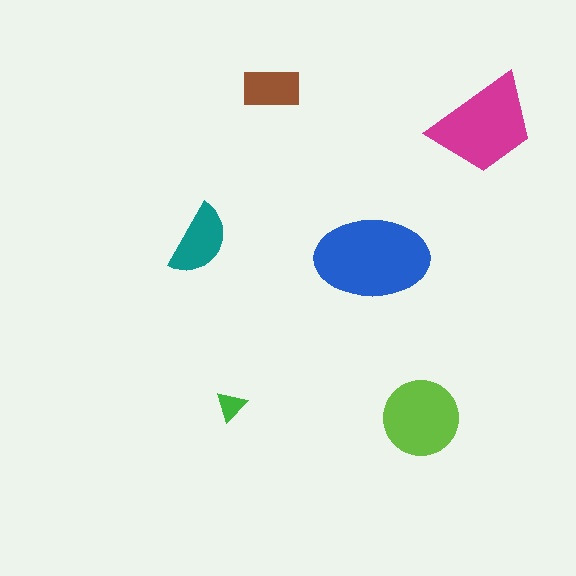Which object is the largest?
The blue ellipse.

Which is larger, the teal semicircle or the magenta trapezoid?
The magenta trapezoid.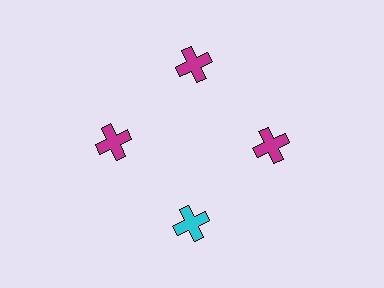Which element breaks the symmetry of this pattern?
The cyan cross at roughly the 6 o'clock position breaks the symmetry. All other shapes are magenta crosses.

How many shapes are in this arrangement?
There are 4 shapes arranged in a ring pattern.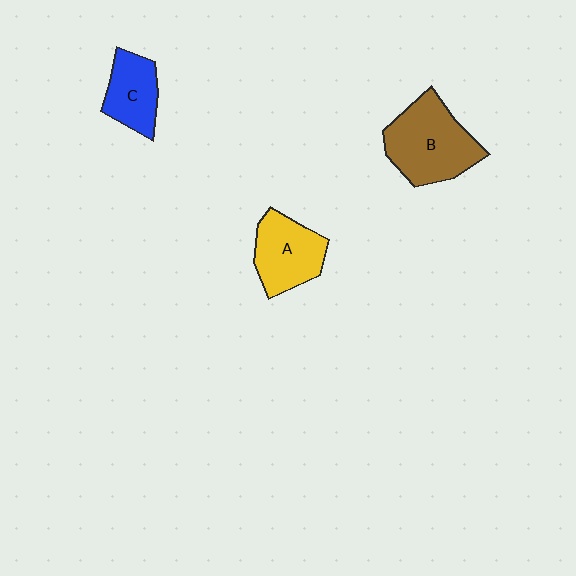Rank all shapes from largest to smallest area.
From largest to smallest: B (brown), A (yellow), C (blue).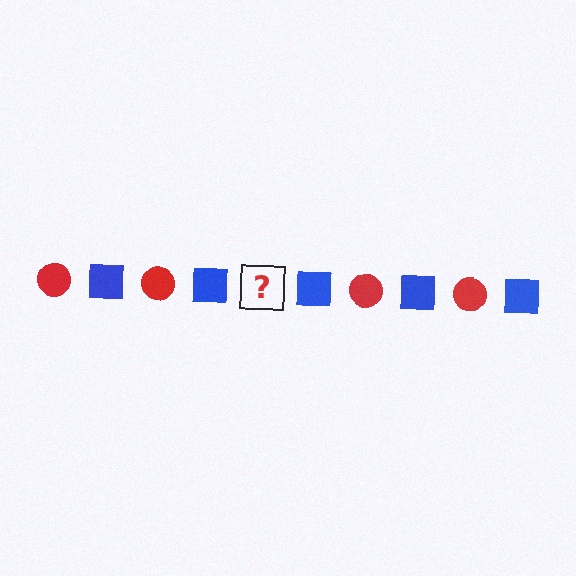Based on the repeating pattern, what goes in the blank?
The blank should be a red circle.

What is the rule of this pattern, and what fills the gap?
The rule is that the pattern alternates between red circle and blue square. The gap should be filled with a red circle.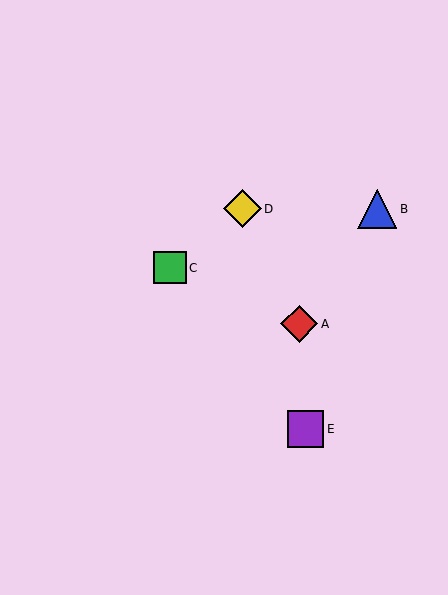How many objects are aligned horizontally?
2 objects (B, D) are aligned horizontally.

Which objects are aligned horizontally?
Objects B, D are aligned horizontally.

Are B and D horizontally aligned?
Yes, both are at y≈209.